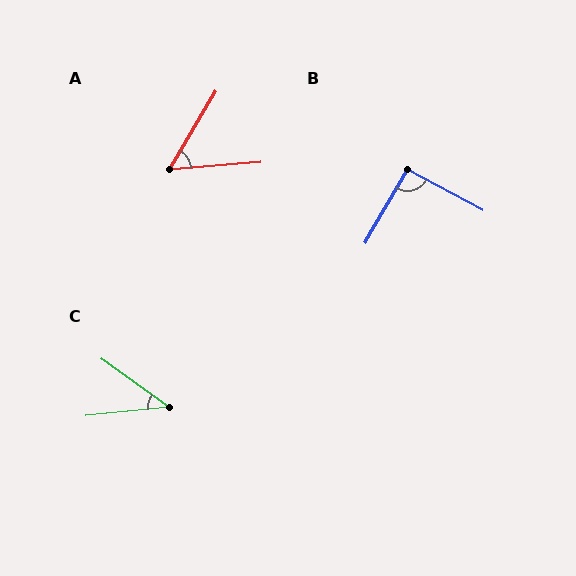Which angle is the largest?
B, at approximately 92 degrees.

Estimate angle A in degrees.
Approximately 54 degrees.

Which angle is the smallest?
C, at approximately 41 degrees.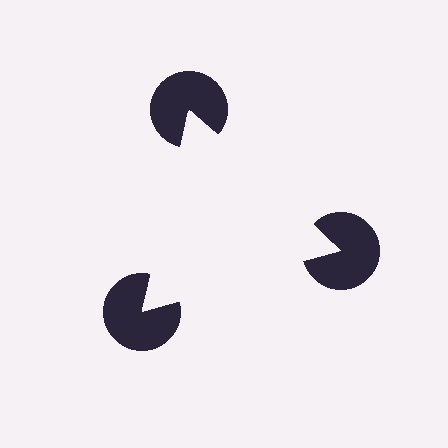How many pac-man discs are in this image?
There are 3 — one at each vertex of the illusory triangle.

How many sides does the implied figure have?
3 sides.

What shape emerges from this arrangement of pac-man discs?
An illusory triangle — its edges are inferred from the aligned wedge cuts in the pac-man discs, not physically drawn.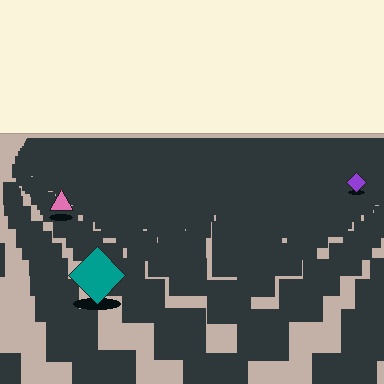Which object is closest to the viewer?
The teal diamond is closest. The texture marks near it are larger and more spread out.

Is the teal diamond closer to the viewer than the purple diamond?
Yes. The teal diamond is closer — you can tell from the texture gradient: the ground texture is coarser near it.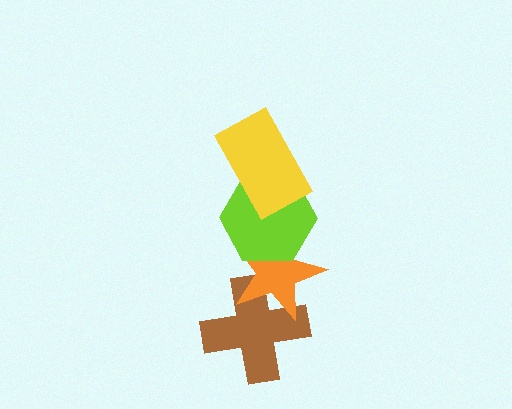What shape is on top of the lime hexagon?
The yellow rectangle is on top of the lime hexagon.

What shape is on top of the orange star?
The lime hexagon is on top of the orange star.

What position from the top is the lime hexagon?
The lime hexagon is 2nd from the top.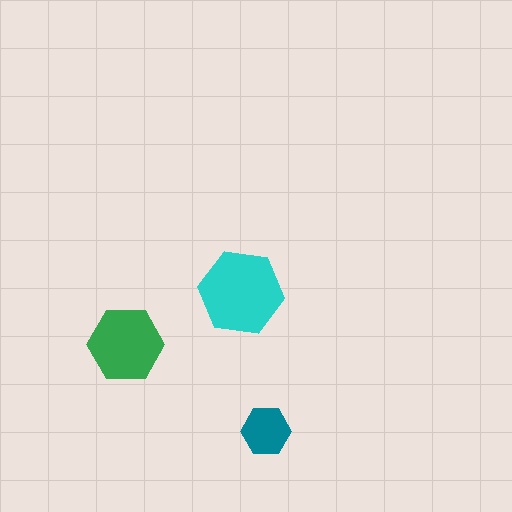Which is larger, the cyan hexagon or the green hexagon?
The cyan one.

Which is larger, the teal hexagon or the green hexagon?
The green one.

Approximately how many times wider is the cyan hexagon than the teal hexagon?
About 1.5 times wider.